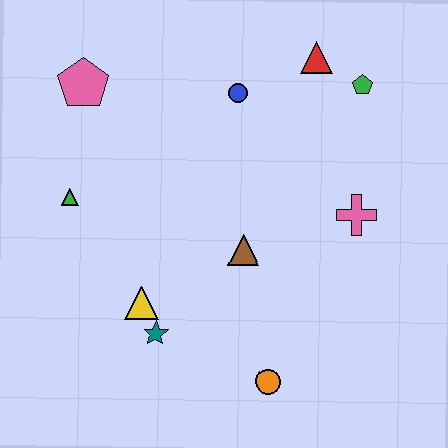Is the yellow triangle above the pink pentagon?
No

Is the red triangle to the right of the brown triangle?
Yes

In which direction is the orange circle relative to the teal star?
The orange circle is to the right of the teal star.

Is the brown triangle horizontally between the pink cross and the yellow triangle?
Yes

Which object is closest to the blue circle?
The red triangle is closest to the blue circle.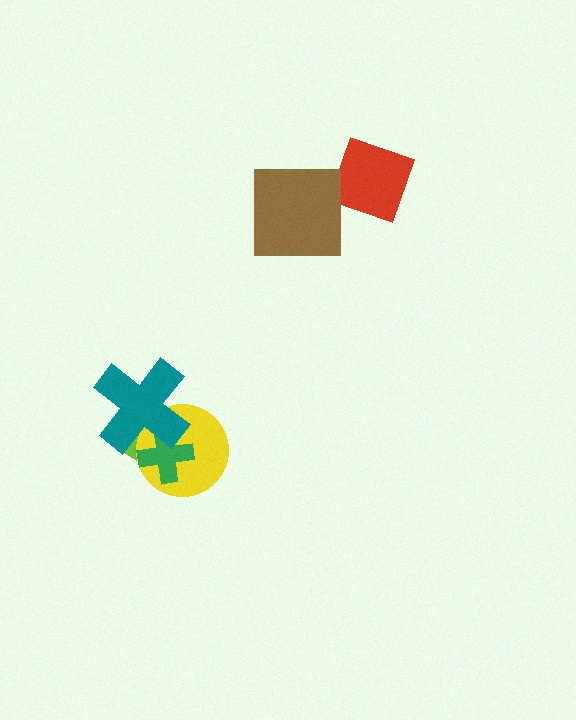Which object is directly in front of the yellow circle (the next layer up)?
The green cross is directly in front of the yellow circle.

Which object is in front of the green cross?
The teal cross is in front of the green cross.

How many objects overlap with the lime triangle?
3 objects overlap with the lime triangle.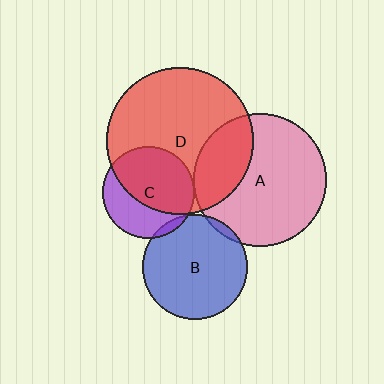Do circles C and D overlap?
Yes.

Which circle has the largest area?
Circle D (red).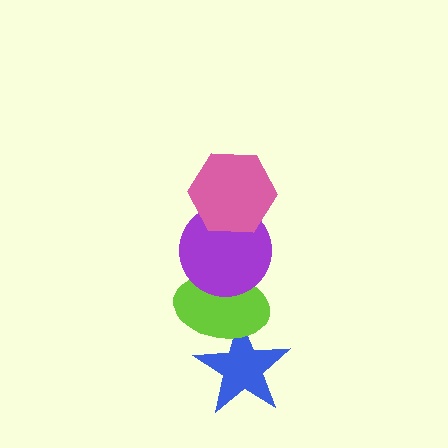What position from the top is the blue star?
The blue star is 4th from the top.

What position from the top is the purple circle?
The purple circle is 2nd from the top.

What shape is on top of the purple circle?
The pink hexagon is on top of the purple circle.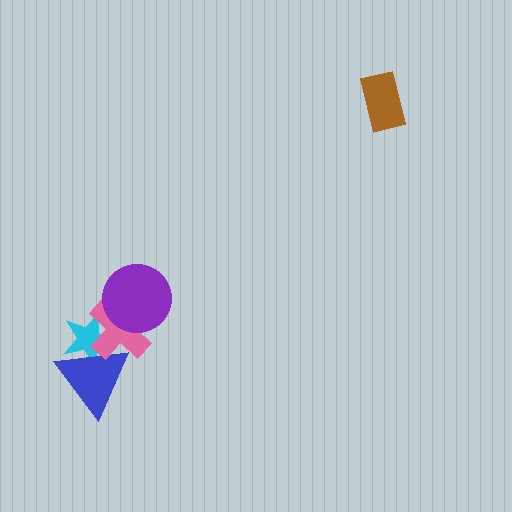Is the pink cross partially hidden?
Yes, it is partially covered by another shape.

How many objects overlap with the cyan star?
2 objects overlap with the cyan star.